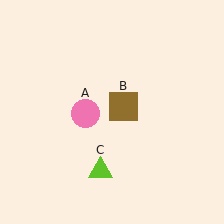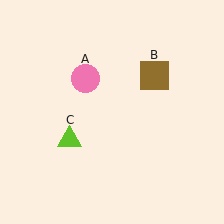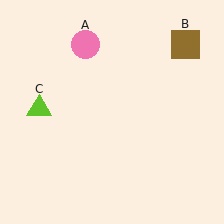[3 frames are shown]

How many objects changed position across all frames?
3 objects changed position: pink circle (object A), brown square (object B), lime triangle (object C).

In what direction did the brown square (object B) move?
The brown square (object B) moved up and to the right.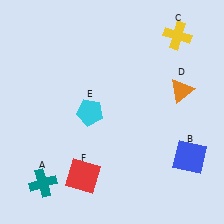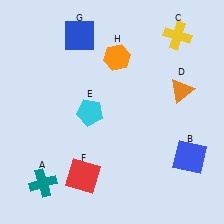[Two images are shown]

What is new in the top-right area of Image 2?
An orange hexagon (H) was added in the top-right area of Image 2.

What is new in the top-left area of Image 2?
A blue square (G) was added in the top-left area of Image 2.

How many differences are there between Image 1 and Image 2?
There are 2 differences between the two images.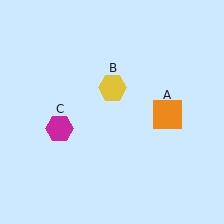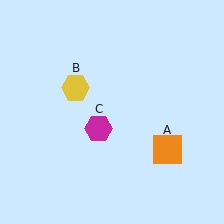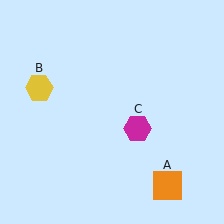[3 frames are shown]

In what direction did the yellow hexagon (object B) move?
The yellow hexagon (object B) moved left.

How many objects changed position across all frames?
3 objects changed position: orange square (object A), yellow hexagon (object B), magenta hexagon (object C).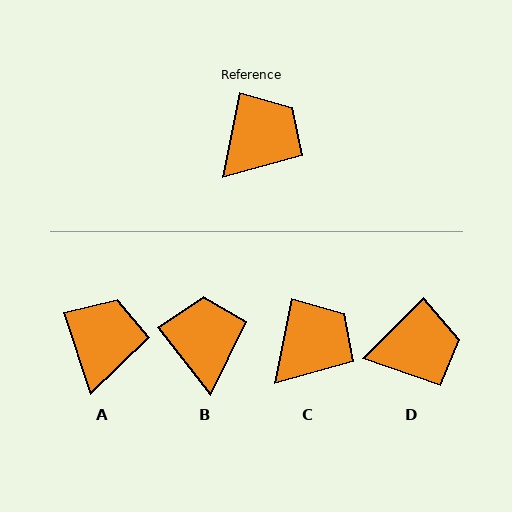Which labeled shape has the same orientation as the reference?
C.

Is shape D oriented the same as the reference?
No, it is off by about 34 degrees.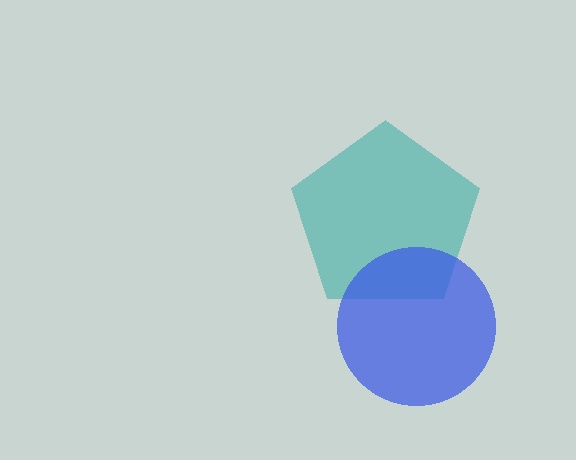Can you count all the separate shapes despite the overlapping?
Yes, there are 2 separate shapes.